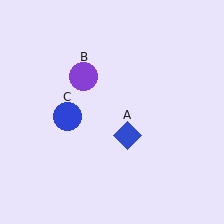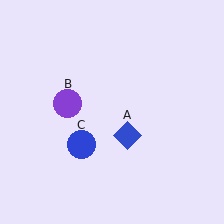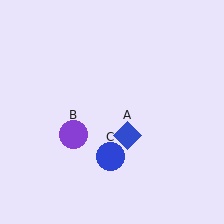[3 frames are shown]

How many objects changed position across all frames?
2 objects changed position: purple circle (object B), blue circle (object C).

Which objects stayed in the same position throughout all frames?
Blue diamond (object A) remained stationary.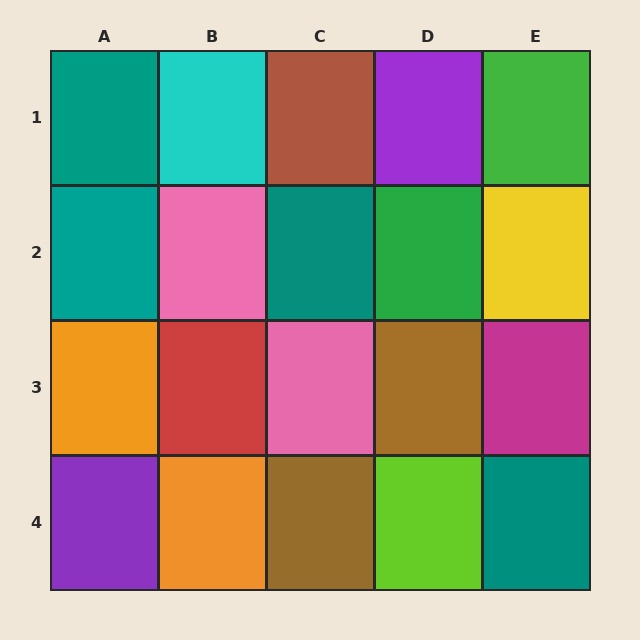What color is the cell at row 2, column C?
Teal.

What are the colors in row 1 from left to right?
Teal, cyan, brown, purple, green.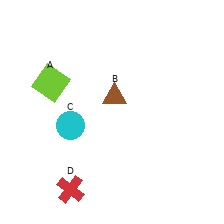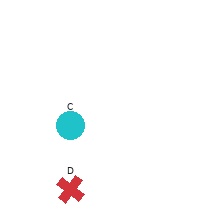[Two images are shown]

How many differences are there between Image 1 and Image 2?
There are 2 differences between the two images.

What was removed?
The brown triangle (B), the lime square (A) were removed in Image 2.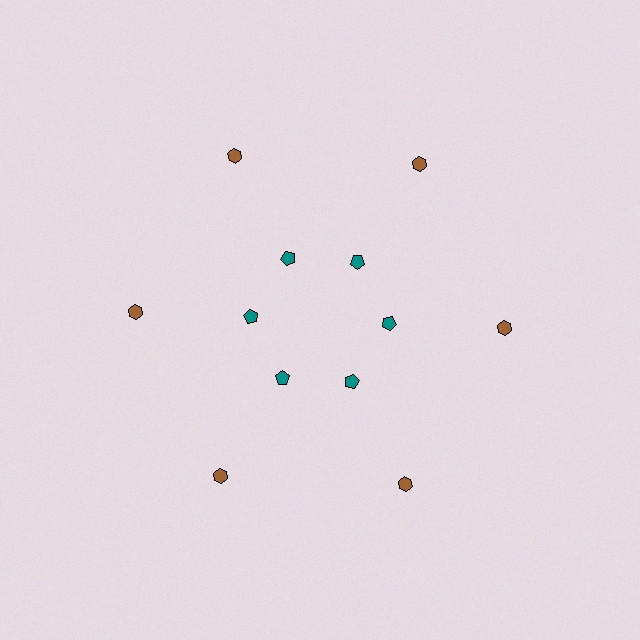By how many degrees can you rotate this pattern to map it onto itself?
The pattern maps onto itself every 60 degrees of rotation.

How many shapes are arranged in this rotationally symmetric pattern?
There are 12 shapes, arranged in 6 groups of 2.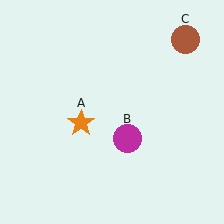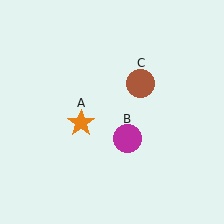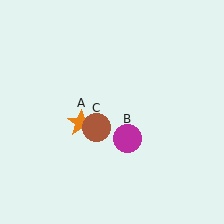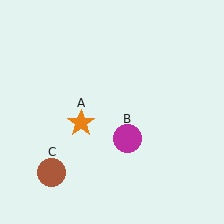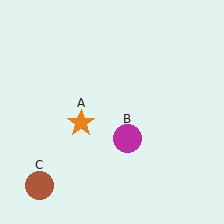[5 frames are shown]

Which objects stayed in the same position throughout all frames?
Orange star (object A) and magenta circle (object B) remained stationary.